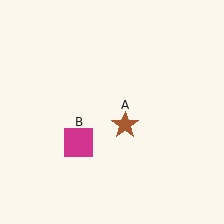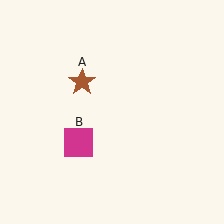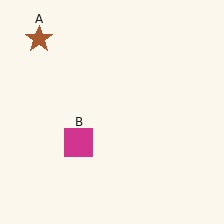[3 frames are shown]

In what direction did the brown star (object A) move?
The brown star (object A) moved up and to the left.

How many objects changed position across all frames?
1 object changed position: brown star (object A).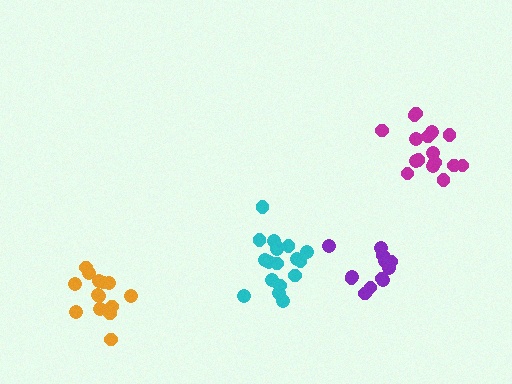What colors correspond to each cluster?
The clusters are colored: cyan, magenta, orange, purple.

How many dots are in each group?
Group 1: 18 dots, Group 2: 16 dots, Group 3: 14 dots, Group 4: 12 dots (60 total).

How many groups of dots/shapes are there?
There are 4 groups.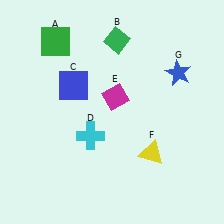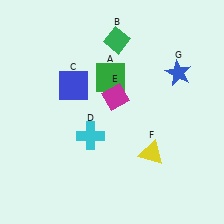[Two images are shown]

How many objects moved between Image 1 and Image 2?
1 object moved between the two images.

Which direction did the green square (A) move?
The green square (A) moved right.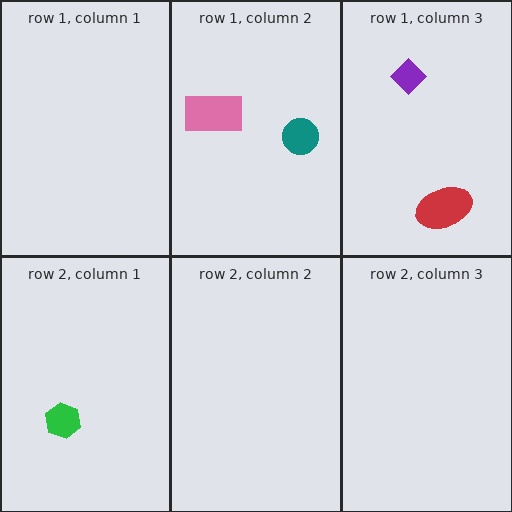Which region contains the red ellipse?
The row 1, column 3 region.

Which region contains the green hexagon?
The row 2, column 1 region.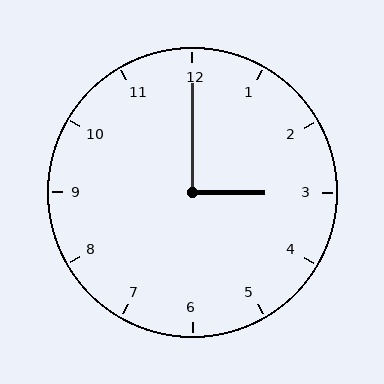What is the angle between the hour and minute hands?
Approximately 90 degrees.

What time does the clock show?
3:00.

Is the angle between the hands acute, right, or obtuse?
It is right.